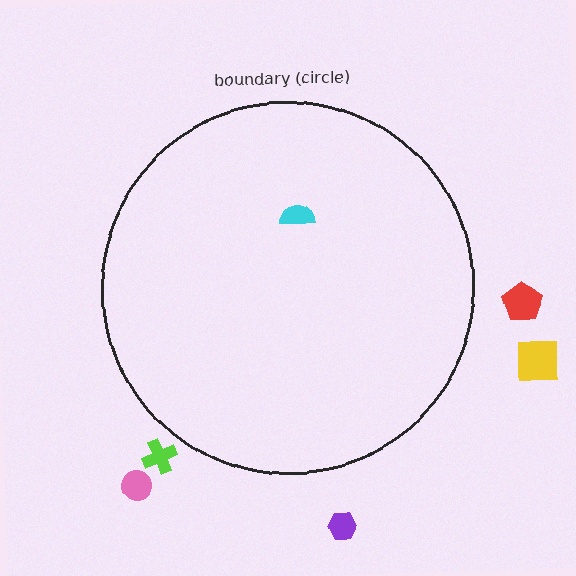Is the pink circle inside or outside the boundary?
Outside.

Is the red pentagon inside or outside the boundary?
Outside.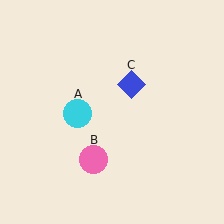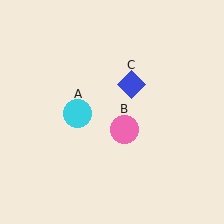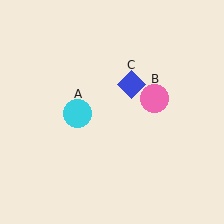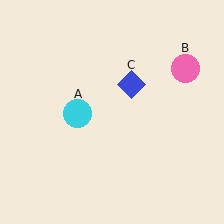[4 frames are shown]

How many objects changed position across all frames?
1 object changed position: pink circle (object B).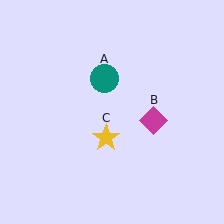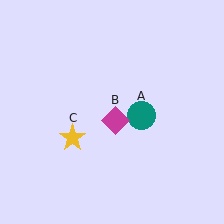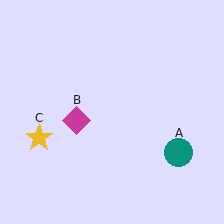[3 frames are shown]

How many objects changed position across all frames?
3 objects changed position: teal circle (object A), magenta diamond (object B), yellow star (object C).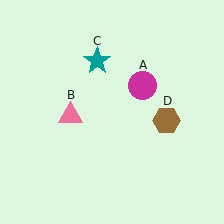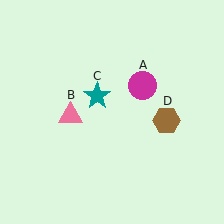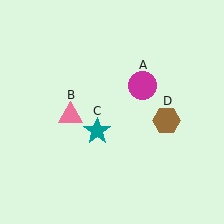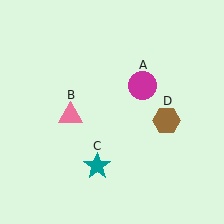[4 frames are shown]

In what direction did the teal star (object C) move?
The teal star (object C) moved down.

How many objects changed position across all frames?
1 object changed position: teal star (object C).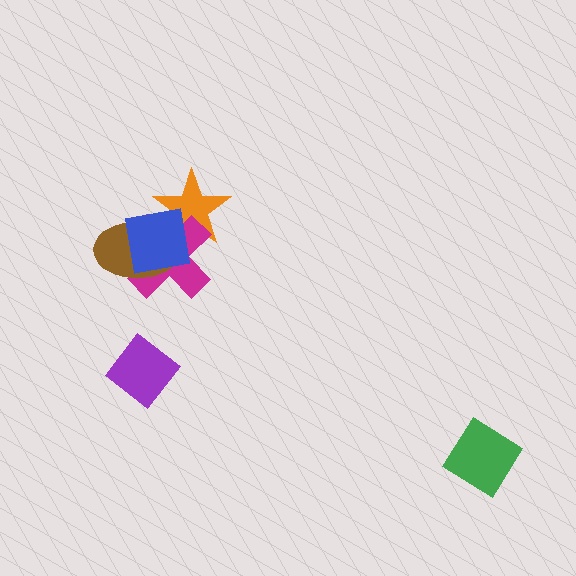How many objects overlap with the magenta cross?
3 objects overlap with the magenta cross.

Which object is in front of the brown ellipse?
The blue square is in front of the brown ellipse.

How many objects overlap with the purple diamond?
0 objects overlap with the purple diamond.